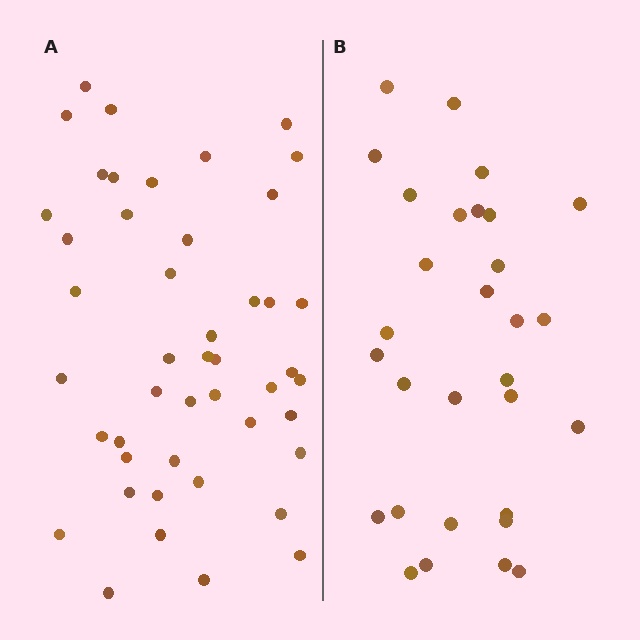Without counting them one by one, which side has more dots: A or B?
Region A (the left region) has more dots.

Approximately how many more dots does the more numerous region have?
Region A has approximately 15 more dots than region B.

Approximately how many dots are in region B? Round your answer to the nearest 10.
About 30 dots.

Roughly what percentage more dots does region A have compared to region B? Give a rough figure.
About 55% more.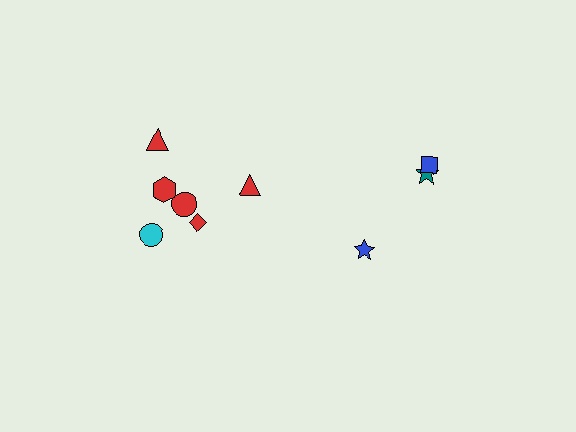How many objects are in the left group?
There are 6 objects.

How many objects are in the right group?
There are 3 objects.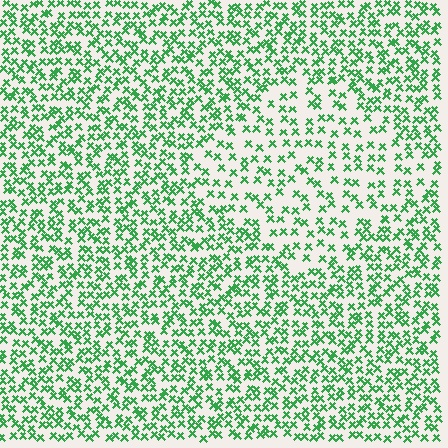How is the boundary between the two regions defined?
The boundary is defined by a change in element density (approximately 1.8x ratio). All elements are the same color, size, and shape.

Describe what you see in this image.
The image contains small green elements arranged at two different densities. A diamond-shaped region is visible where the elements are less densely packed than the surrounding area.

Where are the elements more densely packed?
The elements are more densely packed outside the diamond boundary.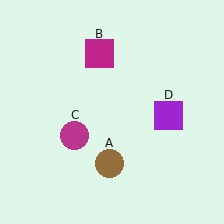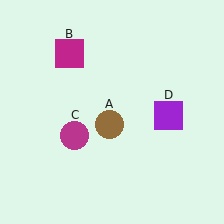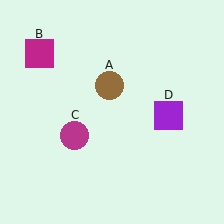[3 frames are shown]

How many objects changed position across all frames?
2 objects changed position: brown circle (object A), magenta square (object B).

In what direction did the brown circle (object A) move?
The brown circle (object A) moved up.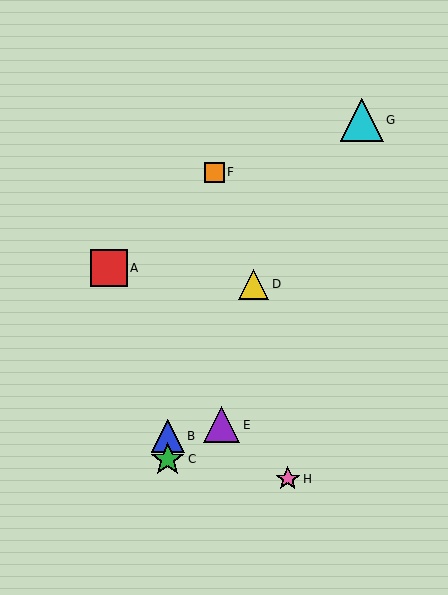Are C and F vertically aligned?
No, C is at x≈168 and F is at x≈214.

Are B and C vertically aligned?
Yes, both are at x≈168.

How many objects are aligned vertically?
2 objects (B, C) are aligned vertically.